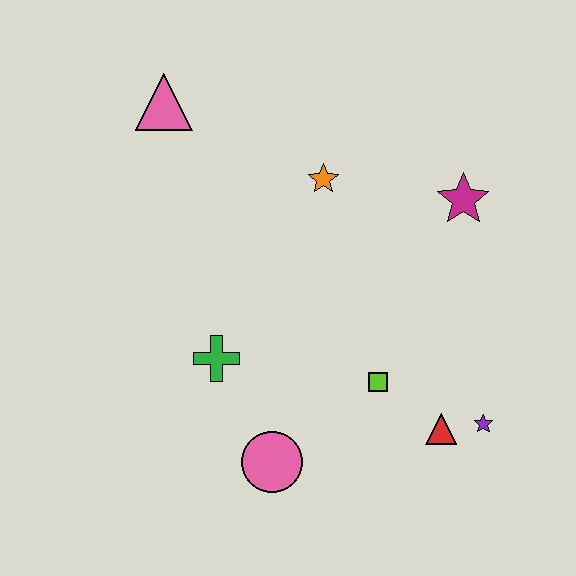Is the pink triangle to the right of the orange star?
No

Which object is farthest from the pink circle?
The pink triangle is farthest from the pink circle.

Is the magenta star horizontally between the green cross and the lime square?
No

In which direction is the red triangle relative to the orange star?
The red triangle is below the orange star.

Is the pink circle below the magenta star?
Yes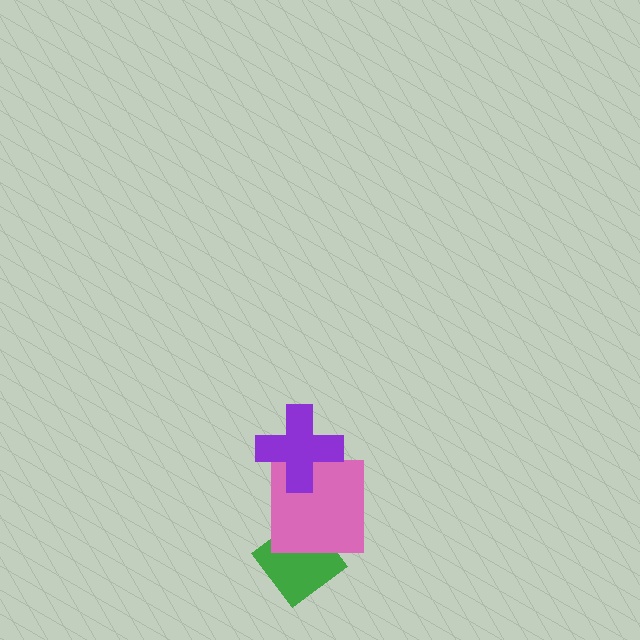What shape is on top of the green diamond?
The pink square is on top of the green diamond.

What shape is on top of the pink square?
The purple cross is on top of the pink square.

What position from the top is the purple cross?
The purple cross is 1st from the top.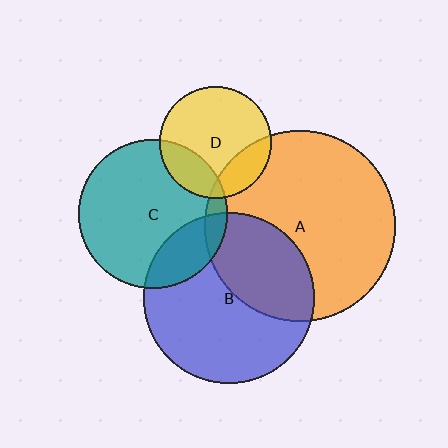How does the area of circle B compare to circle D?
Approximately 2.3 times.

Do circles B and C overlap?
Yes.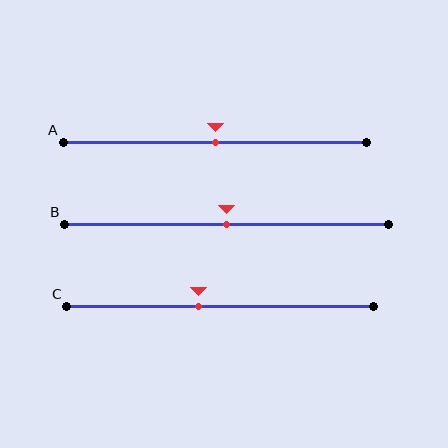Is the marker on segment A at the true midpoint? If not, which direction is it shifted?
Yes, the marker on segment A is at the true midpoint.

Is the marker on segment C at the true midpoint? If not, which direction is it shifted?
No, the marker on segment C is shifted to the left by about 7% of the segment length.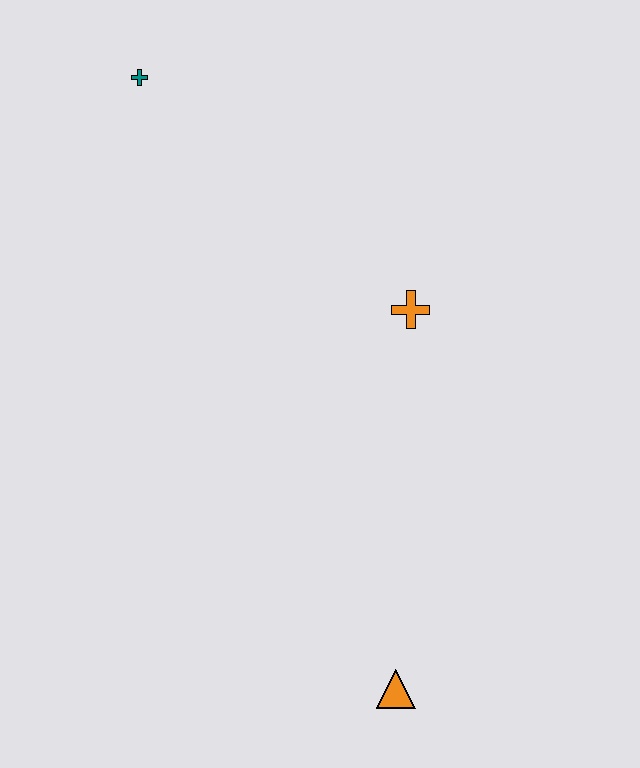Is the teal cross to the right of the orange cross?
No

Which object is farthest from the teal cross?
The orange triangle is farthest from the teal cross.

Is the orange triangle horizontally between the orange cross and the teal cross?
Yes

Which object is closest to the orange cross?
The teal cross is closest to the orange cross.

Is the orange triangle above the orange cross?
No